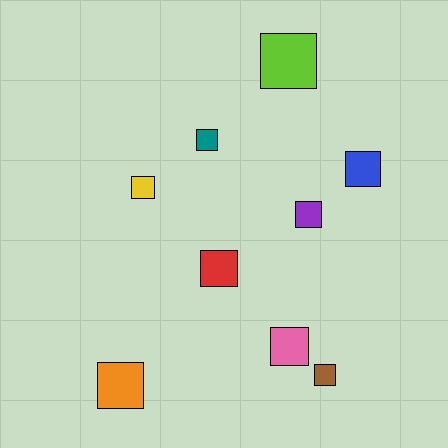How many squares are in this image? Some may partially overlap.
There are 9 squares.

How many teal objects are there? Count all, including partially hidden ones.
There is 1 teal object.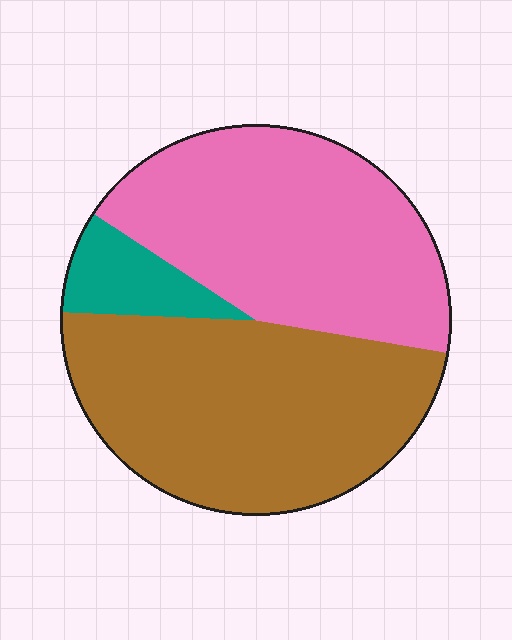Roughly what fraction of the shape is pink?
Pink takes up about two fifths (2/5) of the shape.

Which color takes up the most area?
Brown, at roughly 50%.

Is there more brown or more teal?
Brown.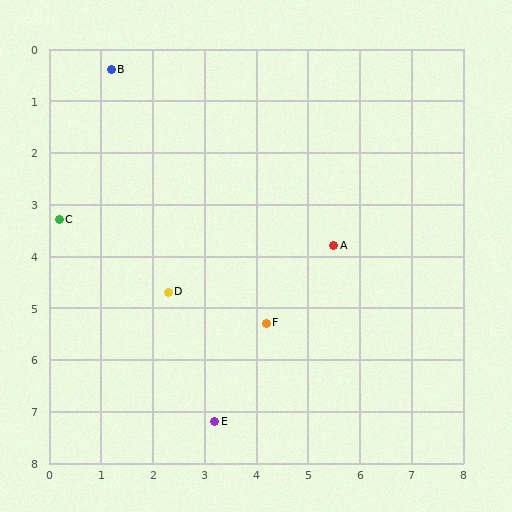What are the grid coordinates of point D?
Point D is at approximately (2.3, 4.7).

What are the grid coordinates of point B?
Point B is at approximately (1.2, 0.4).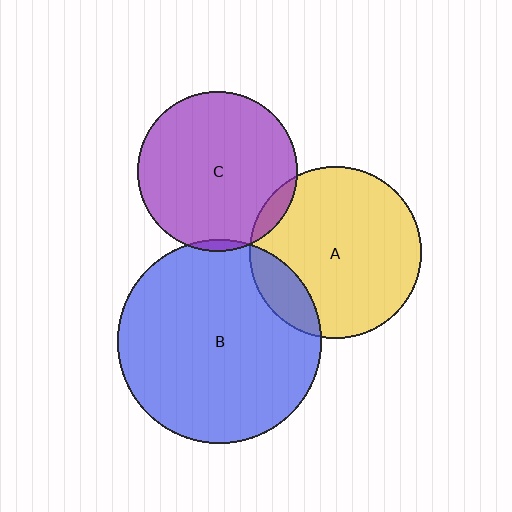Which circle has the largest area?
Circle B (blue).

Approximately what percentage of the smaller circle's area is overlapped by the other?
Approximately 5%.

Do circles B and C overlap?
Yes.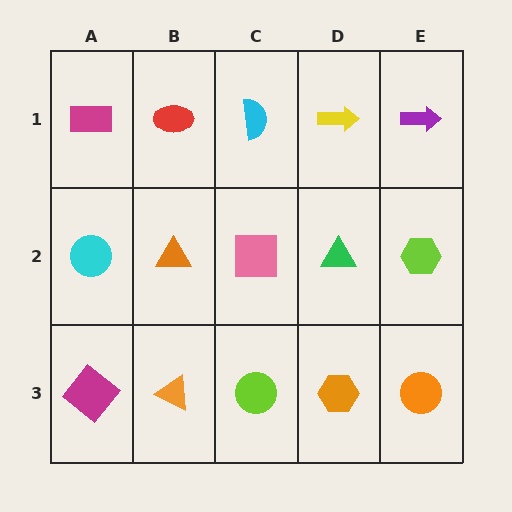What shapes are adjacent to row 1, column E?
A lime hexagon (row 2, column E), a yellow arrow (row 1, column D).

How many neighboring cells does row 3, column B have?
3.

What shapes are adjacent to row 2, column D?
A yellow arrow (row 1, column D), an orange hexagon (row 3, column D), a pink square (row 2, column C), a lime hexagon (row 2, column E).